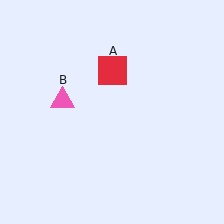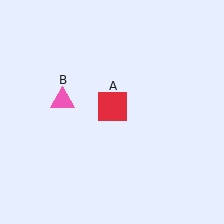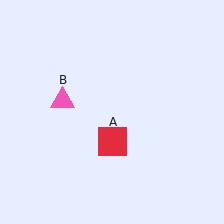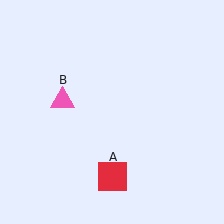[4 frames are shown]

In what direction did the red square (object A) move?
The red square (object A) moved down.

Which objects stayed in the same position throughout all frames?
Pink triangle (object B) remained stationary.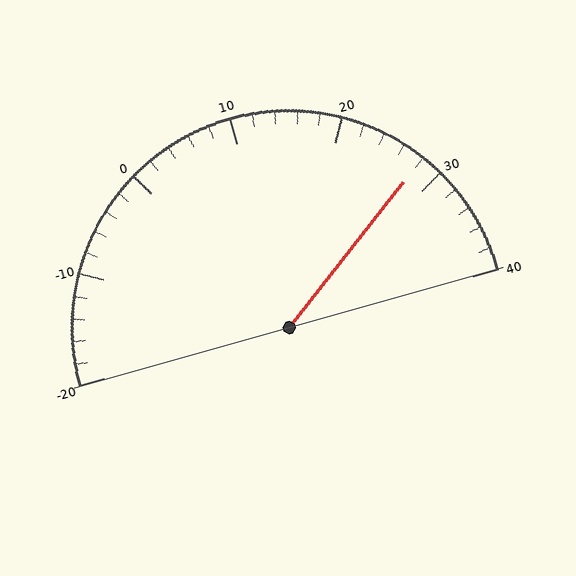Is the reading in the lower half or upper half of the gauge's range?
The reading is in the upper half of the range (-20 to 40).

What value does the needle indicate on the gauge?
The needle indicates approximately 28.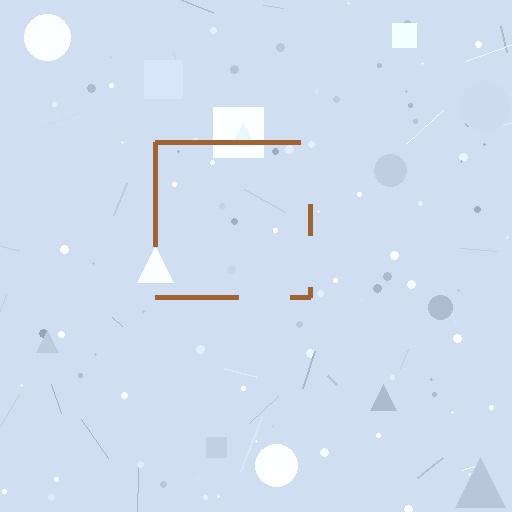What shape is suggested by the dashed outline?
The dashed outline suggests a square.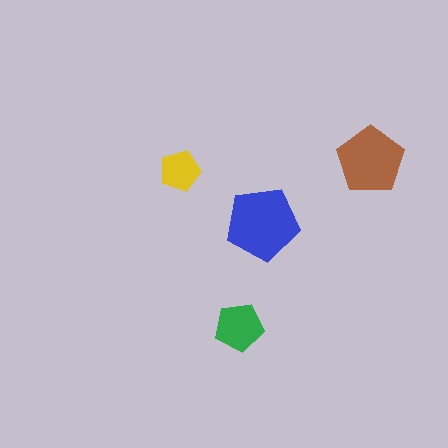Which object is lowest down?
The green pentagon is bottommost.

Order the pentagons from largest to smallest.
the blue one, the brown one, the green one, the yellow one.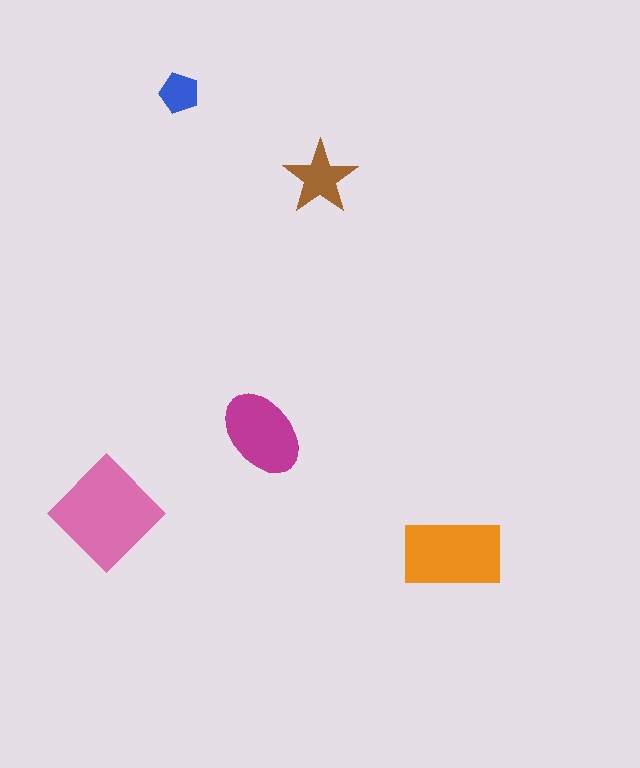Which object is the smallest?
The blue pentagon.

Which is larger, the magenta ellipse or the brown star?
The magenta ellipse.